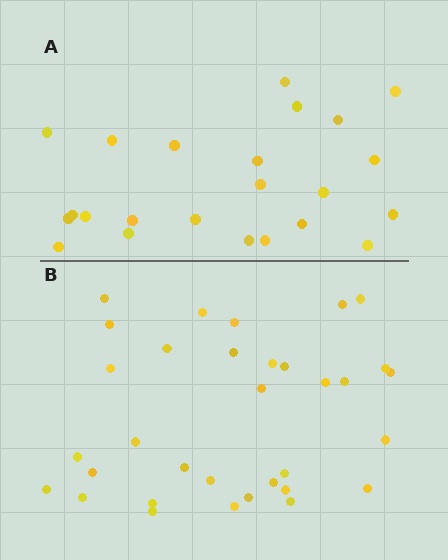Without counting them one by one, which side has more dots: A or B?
Region B (the bottom region) has more dots.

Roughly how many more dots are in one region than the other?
Region B has roughly 10 or so more dots than region A.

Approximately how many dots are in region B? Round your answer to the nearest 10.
About 30 dots. (The exact count is 33, which rounds to 30.)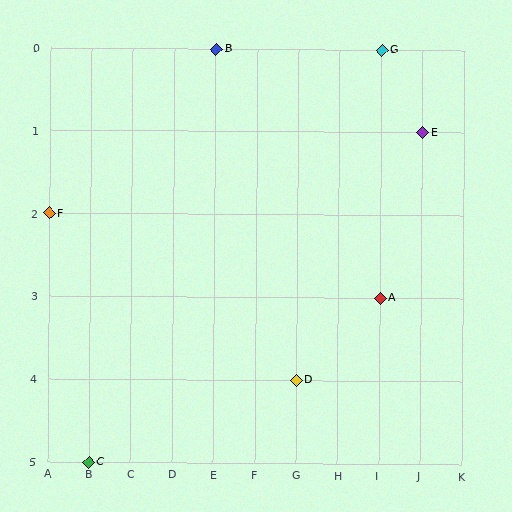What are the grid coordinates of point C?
Point C is at grid coordinates (B, 5).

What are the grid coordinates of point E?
Point E is at grid coordinates (J, 1).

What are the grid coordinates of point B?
Point B is at grid coordinates (E, 0).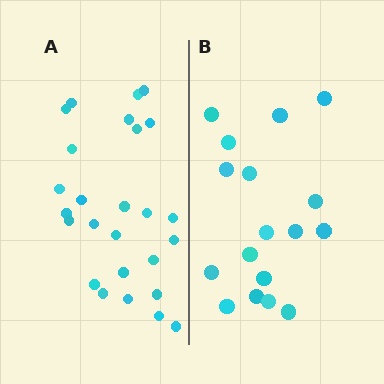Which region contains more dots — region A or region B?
Region A (the left region) has more dots.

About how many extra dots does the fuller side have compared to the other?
Region A has roughly 8 or so more dots than region B.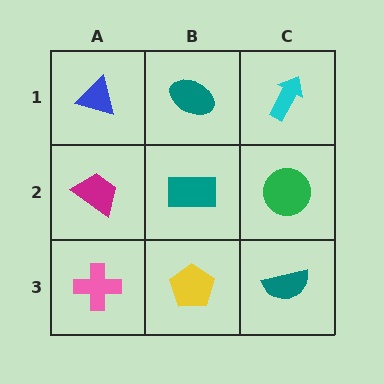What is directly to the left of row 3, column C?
A yellow pentagon.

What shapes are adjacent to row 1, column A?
A magenta trapezoid (row 2, column A), a teal ellipse (row 1, column B).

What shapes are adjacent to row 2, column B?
A teal ellipse (row 1, column B), a yellow pentagon (row 3, column B), a magenta trapezoid (row 2, column A), a green circle (row 2, column C).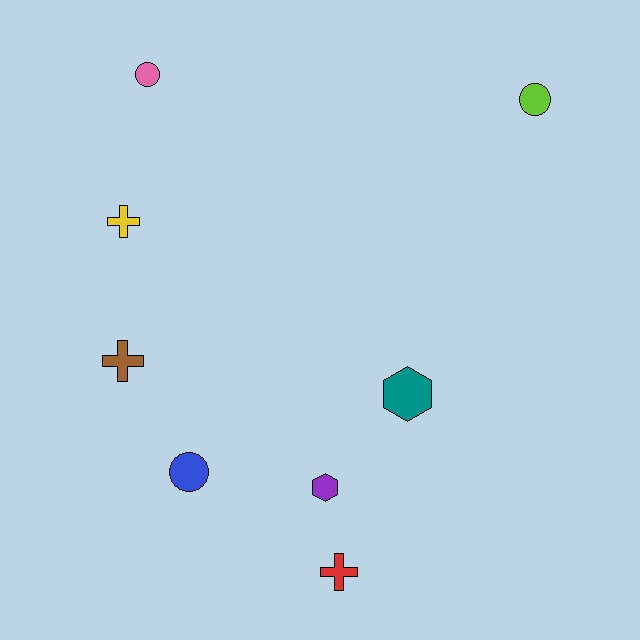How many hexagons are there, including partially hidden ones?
There are 2 hexagons.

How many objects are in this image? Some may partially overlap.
There are 8 objects.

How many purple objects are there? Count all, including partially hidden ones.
There is 1 purple object.